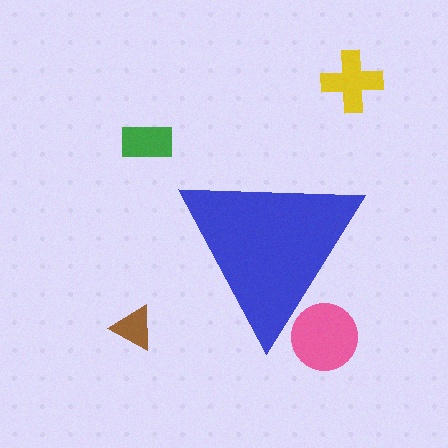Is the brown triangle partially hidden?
No, the brown triangle is fully visible.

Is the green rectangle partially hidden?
No, the green rectangle is fully visible.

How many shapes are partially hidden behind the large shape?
1 shape is partially hidden.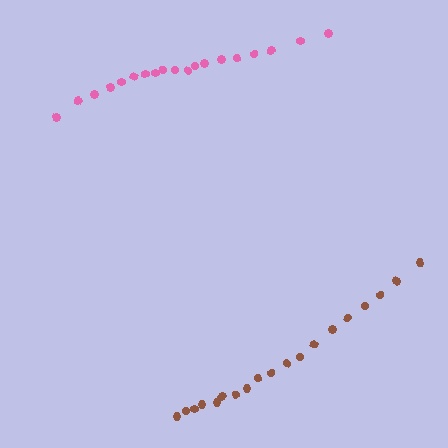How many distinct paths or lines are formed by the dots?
There are 2 distinct paths.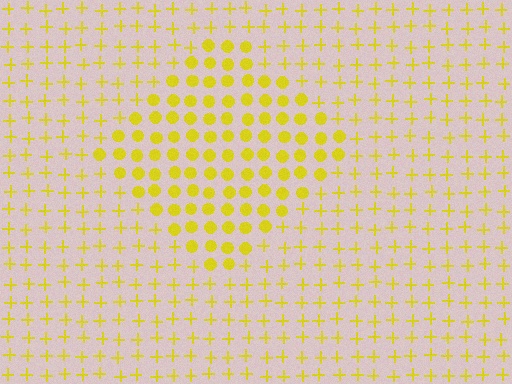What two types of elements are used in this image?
The image uses circles inside the diamond region and plus signs outside it.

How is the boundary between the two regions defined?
The boundary is defined by a change in element shape: circles inside vs. plus signs outside. All elements share the same color and spacing.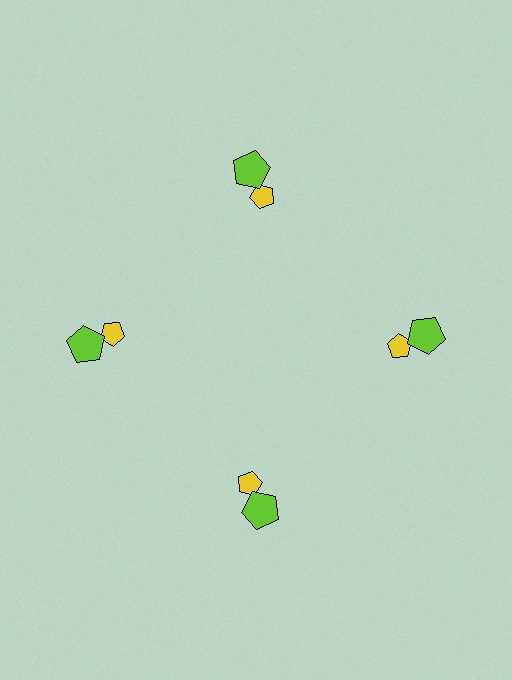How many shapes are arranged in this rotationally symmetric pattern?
There are 8 shapes, arranged in 4 groups of 2.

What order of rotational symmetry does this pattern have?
This pattern has 4-fold rotational symmetry.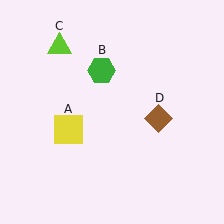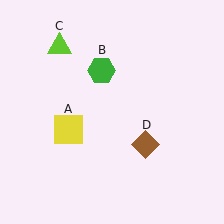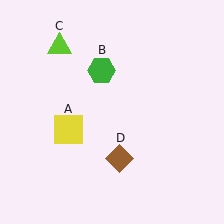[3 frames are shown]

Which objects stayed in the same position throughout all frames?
Yellow square (object A) and green hexagon (object B) and lime triangle (object C) remained stationary.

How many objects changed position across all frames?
1 object changed position: brown diamond (object D).